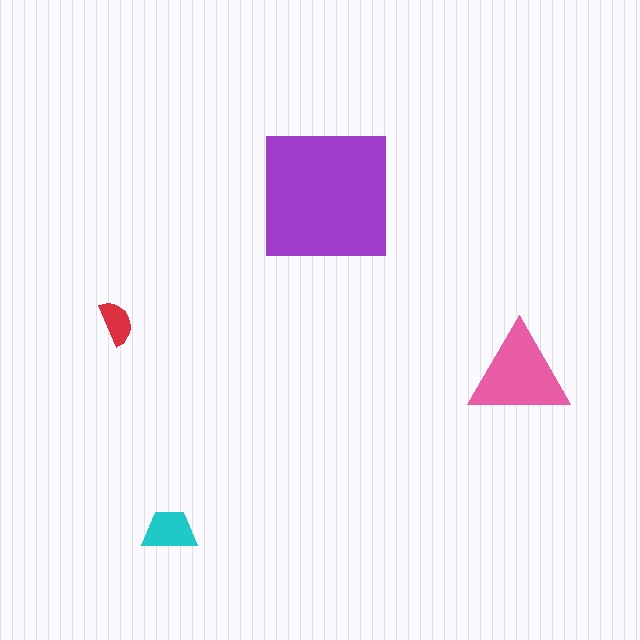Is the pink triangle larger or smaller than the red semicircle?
Larger.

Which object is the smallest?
The red semicircle.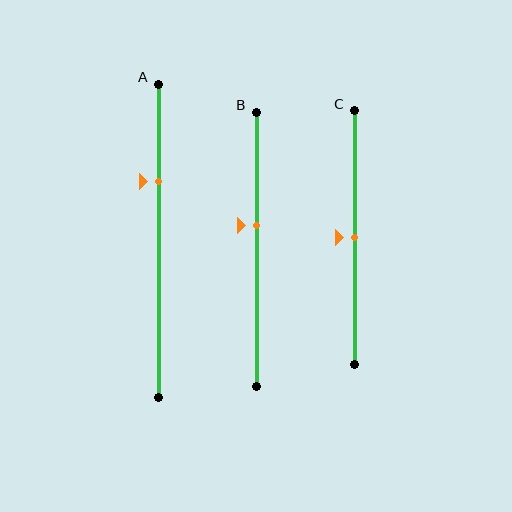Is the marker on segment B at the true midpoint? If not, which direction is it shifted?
No, the marker on segment B is shifted upward by about 9% of the segment length.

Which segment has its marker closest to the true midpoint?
Segment C has its marker closest to the true midpoint.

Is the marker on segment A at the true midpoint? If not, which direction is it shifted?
No, the marker on segment A is shifted upward by about 19% of the segment length.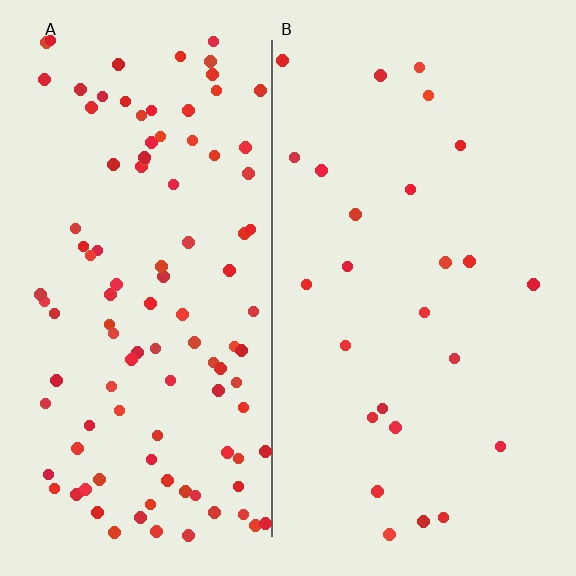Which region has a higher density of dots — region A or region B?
A (the left).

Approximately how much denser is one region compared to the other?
Approximately 4.1× — region A over region B.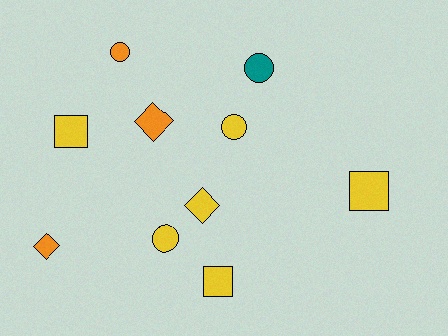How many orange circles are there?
There is 1 orange circle.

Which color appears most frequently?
Yellow, with 6 objects.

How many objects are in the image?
There are 10 objects.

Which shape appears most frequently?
Circle, with 4 objects.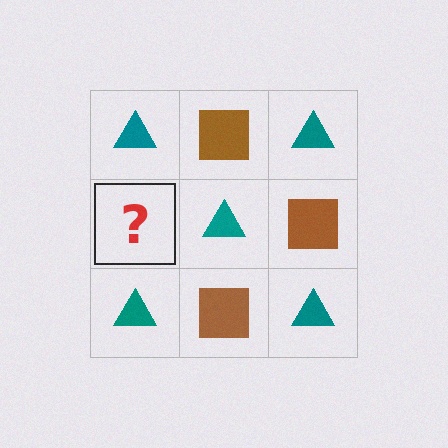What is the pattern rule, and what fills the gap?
The rule is that it alternates teal triangle and brown square in a checkerboard pattern. The gap should be filled with a brown square.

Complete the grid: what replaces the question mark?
The question mark should be replaced with a brown square.